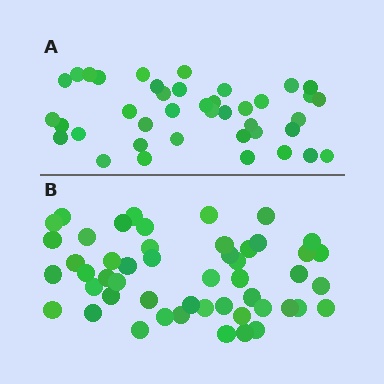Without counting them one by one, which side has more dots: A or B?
Region B (the bottom region) has more dots.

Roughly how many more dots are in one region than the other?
Region B has roughly 10 or so more dots than region A.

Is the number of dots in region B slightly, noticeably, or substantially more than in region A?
Region B has noticeably more, but not dramatically so. The ratio is roughly 1.2 to 1.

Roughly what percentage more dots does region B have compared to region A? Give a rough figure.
About 25% more.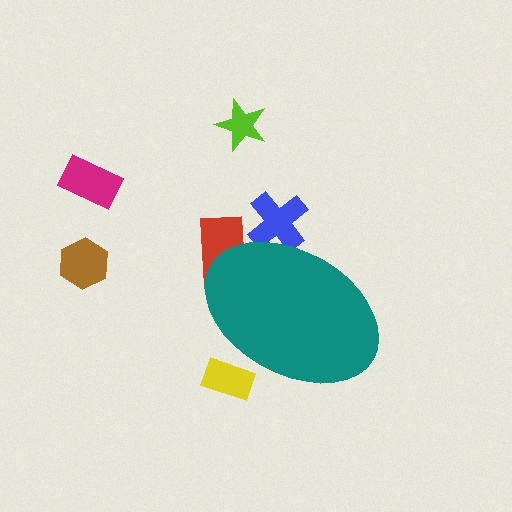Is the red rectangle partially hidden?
Yes, the red rectangle is partially hidden behind the teal ellipse.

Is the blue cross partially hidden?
Yes, the blue cross is partially hidden behind the teal ellipse.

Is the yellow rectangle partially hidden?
Yes, the yellow rectangle is partially hidden behind the teal ellipse.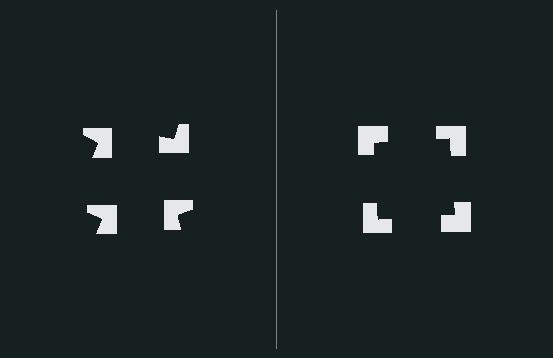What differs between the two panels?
The notched squares are positioned identically on both sides; only the wedge orientations differ. On the right they align to a square; on the left they are misaligned.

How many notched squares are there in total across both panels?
8 — 4 on each side.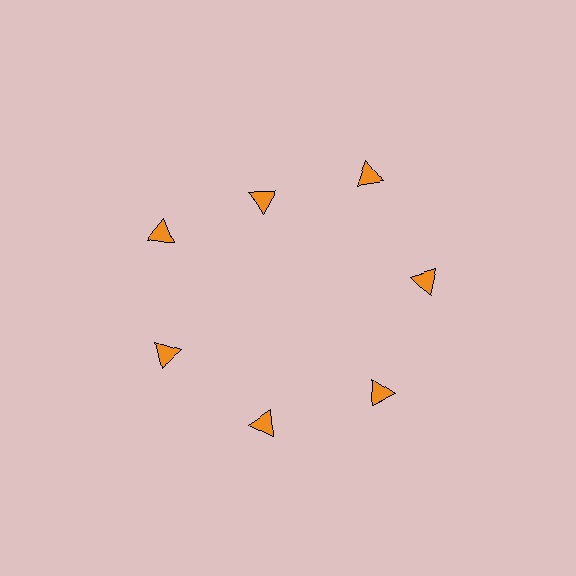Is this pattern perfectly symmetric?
No. The 7 orange triangles are arranged in a ring, but one element near the 12 o'clock position is pulled inward toward the center, breaking the 7-fold rotational symmetry.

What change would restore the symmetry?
The symmetry would be restored by moving it outward, back onto the ring so that all 7 triangles sit at equal angles and equal distance from the center.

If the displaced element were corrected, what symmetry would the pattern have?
It would have 7-fold rotational symmetry — the pattern would map onto itself every 51 degrees.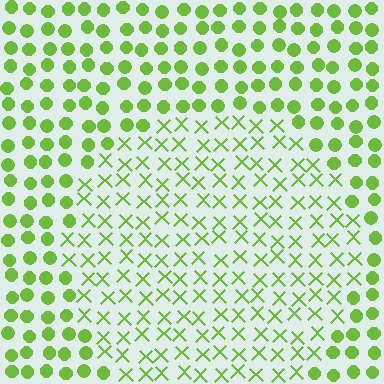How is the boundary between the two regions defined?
The boundary is defined by a change in element shape: X marks inside vs. circles outside. All elements share the same color and spacing.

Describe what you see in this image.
The image is filled with small lime elements arranged in a uniform grid. A circle-shaped region contains X marks, while the surrounding area contains circles. The boundary is defined purely by the change in element shape.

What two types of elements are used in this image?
The image uses X marks inside the circle region and circles outside it.